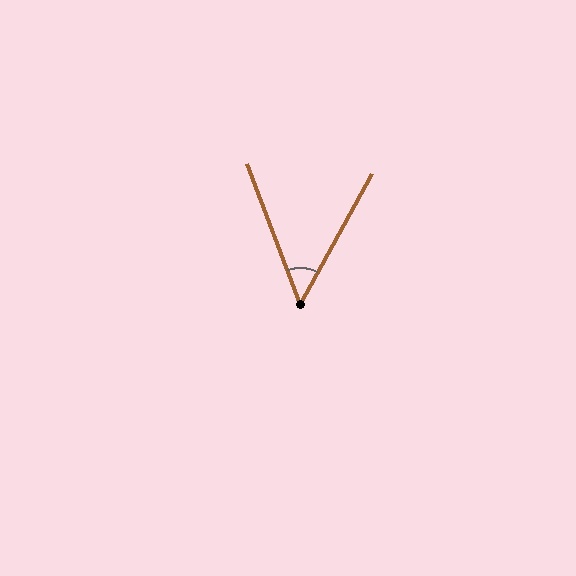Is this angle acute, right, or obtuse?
It is acute.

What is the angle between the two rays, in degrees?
Approximately 49 degrees.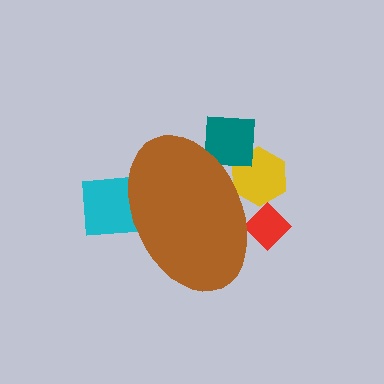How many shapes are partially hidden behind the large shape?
4 shapes are partially hidden.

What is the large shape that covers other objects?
A brown ellipse.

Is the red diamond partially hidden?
Yes, the red diamond is partially hidden behind the brown ellipse.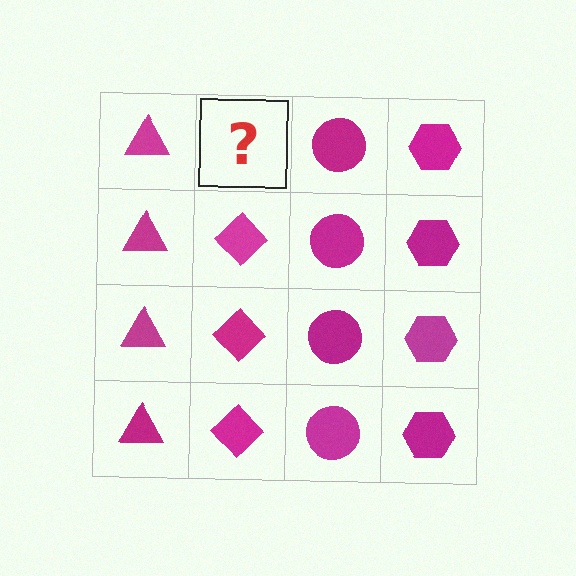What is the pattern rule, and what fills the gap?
The rule is that each column has a consistent shape. The gap should be filled with a magenta diamond.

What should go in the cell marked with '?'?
The missing cell should contain a magenta diamond.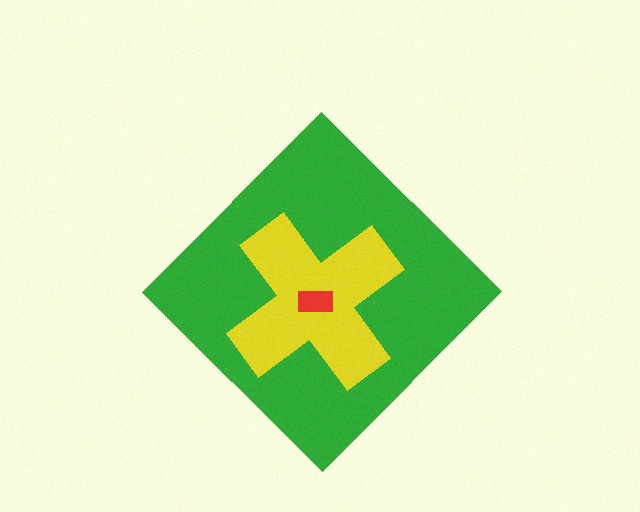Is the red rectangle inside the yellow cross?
Yes.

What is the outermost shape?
The green diamond.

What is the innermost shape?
The red rectangle.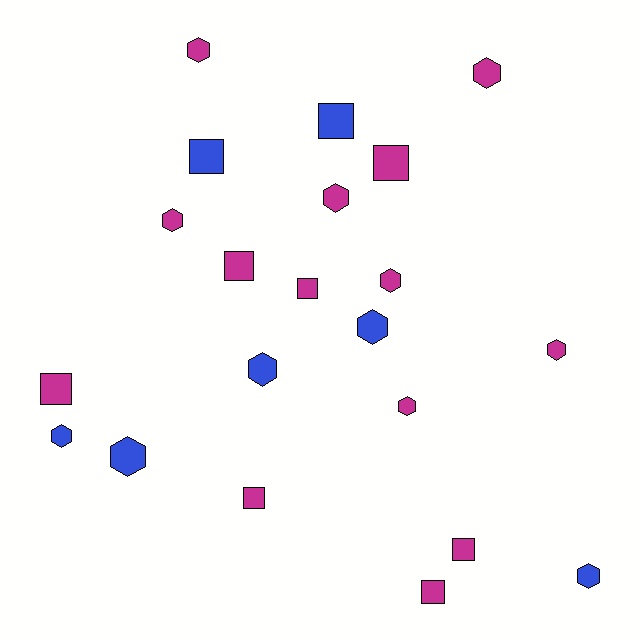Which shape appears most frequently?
Hexagon, with 12 objects.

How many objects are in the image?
There are 21 objects.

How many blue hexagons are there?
There are 5 blue hexagons.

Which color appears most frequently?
Magenta, with 14 objects.